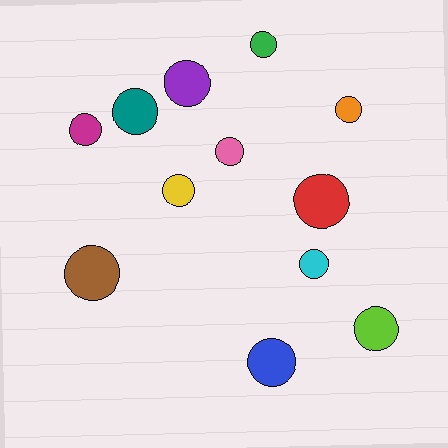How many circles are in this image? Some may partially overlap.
There are 12 circles.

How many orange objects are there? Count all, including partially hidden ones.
There is 1 orange object.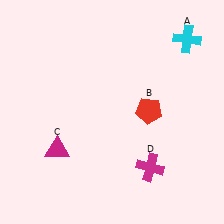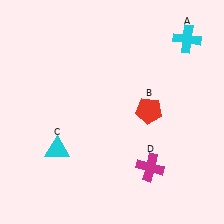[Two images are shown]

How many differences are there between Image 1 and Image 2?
There is 1 difference between the two images.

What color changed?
The triangle (C) changed from magenta in Image 1 to cyan in Image 2.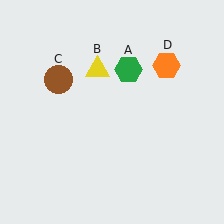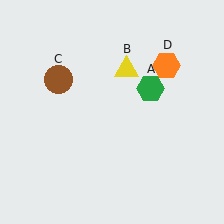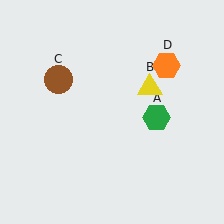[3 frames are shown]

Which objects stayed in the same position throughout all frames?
Brown circle (object C) and orange hexagon (object D) remained stationary.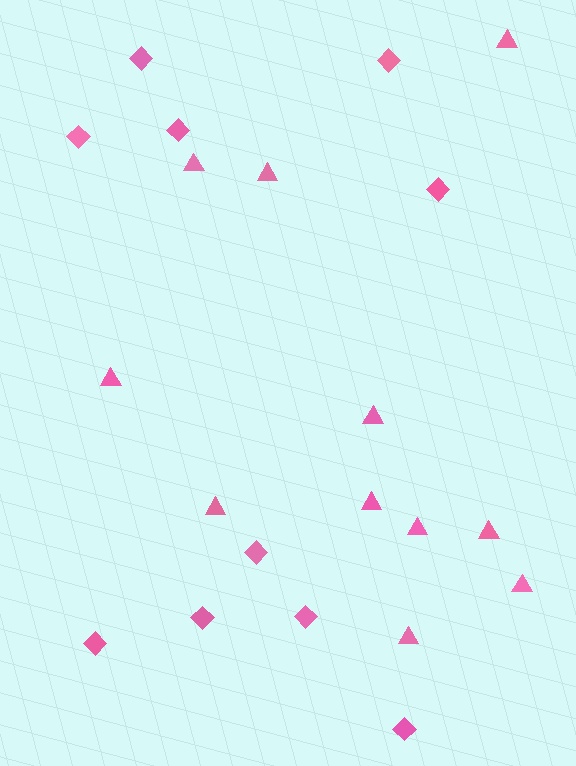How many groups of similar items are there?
There are 2 groups: one group of triangles (11) and one group of diamonds (10).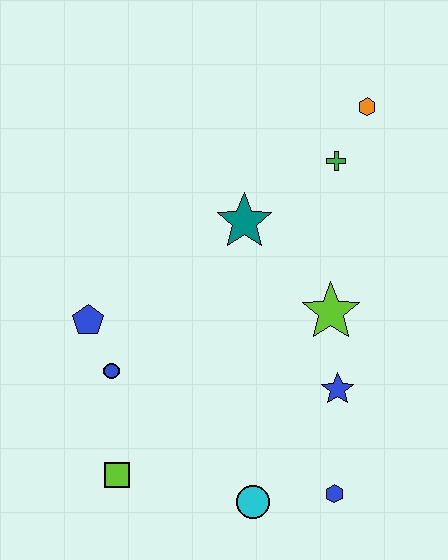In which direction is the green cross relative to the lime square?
The green cross is above the lime square.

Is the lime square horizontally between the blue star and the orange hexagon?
No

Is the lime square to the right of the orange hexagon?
No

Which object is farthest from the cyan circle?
The orange hexagon is farthest from the cyan circle.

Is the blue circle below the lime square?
No